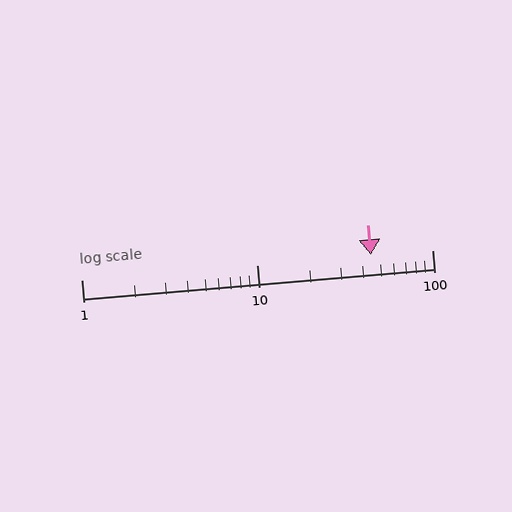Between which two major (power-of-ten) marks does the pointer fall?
The pointer is between 10 and 100.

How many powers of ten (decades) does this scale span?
The scale spans 2 decades, from 1 to 100.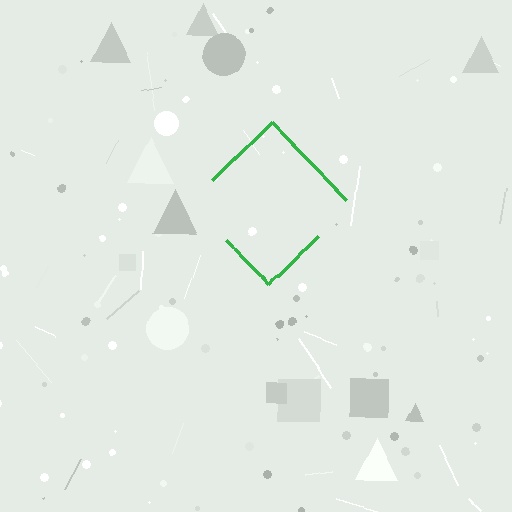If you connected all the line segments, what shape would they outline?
They would outline a diamond.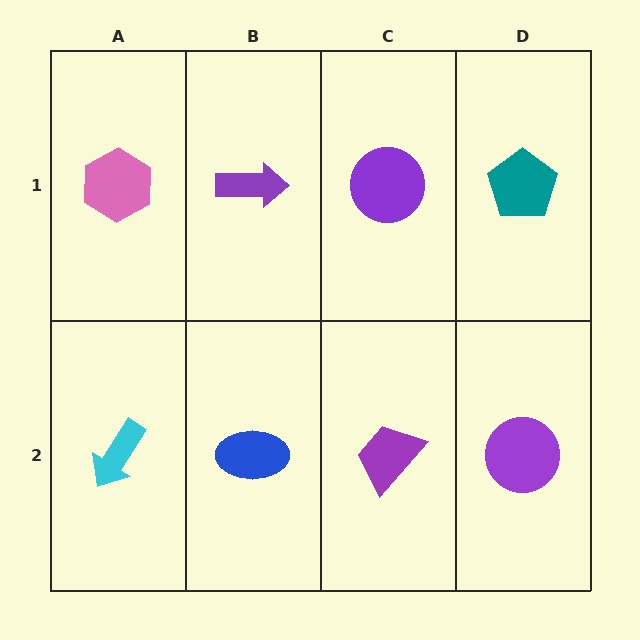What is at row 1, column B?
A purple arrow.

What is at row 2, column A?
A cyan arrow.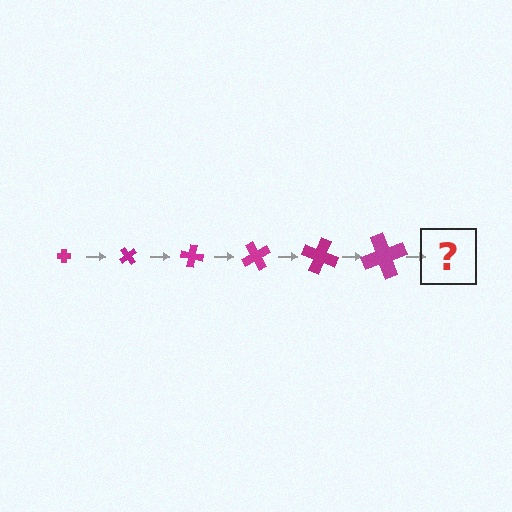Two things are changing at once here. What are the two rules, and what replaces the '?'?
The two rules are that the cross grows larger each step and it rotates 50 degrees each step. The '?' should be a cross, larger than the previous one and rotated 300 degrees from the start.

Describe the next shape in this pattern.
It should be a cross, larger than the previous one and rotated 300 degrees from the start.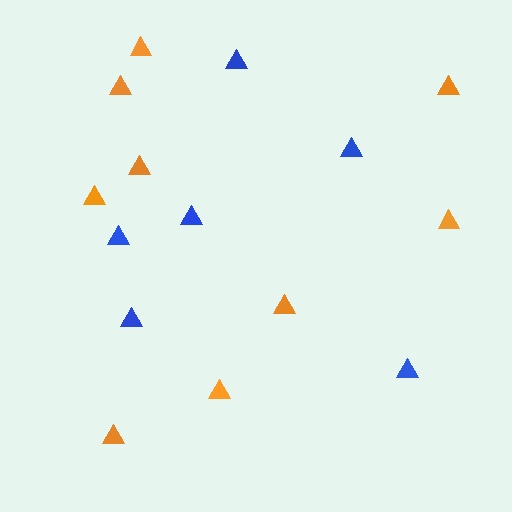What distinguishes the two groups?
There are 2 groups: one group of orange triangles (9) and one group of blue triangles (6).